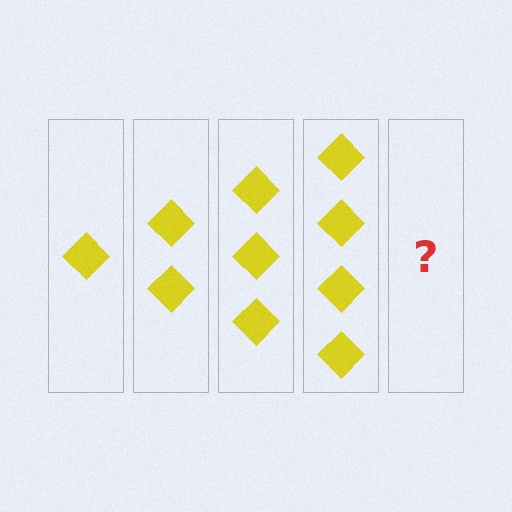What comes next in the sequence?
The next element should be 5 diamonds.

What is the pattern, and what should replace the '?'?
The pattern is that each step adds one more diamond. The '?' should be 5 diamonds.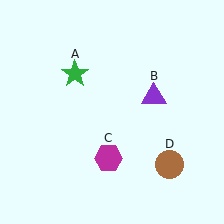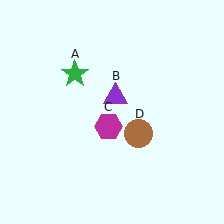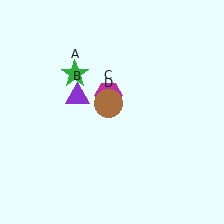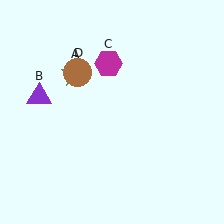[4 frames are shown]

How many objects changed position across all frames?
3 objects changed position: purple triangle (object B), magenta hexagon (object C), brown circle (object D).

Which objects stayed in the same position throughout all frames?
Green star (object A) remained stationary.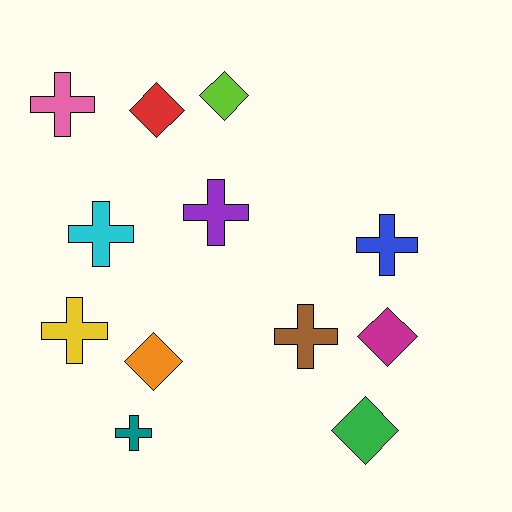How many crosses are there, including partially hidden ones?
There are 7 crosses.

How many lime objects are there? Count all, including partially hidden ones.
There is 1 lime object.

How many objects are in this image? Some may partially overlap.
There are 12 objects.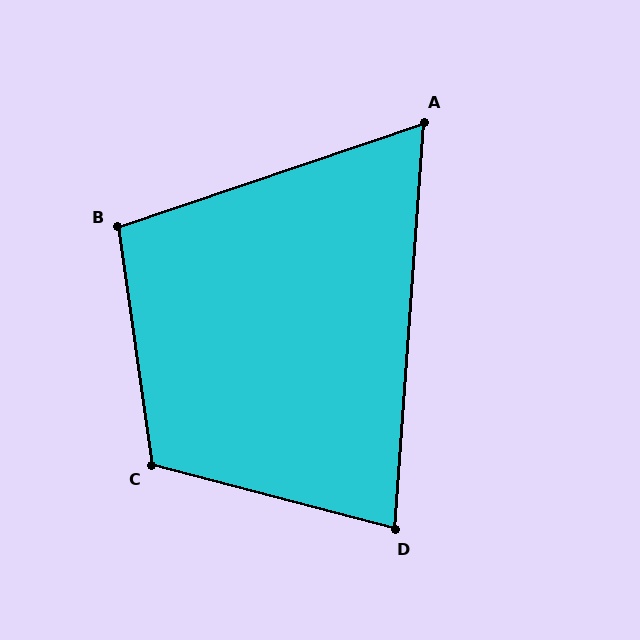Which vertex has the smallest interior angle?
A, at approximately 67 degrees.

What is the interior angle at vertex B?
Approximately 101 degrees (obtuse).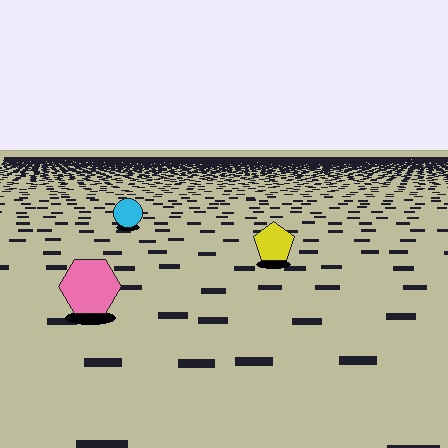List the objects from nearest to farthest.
From nearest to farthest: the pink hexagon, the yellow pentagon, the cyan circle.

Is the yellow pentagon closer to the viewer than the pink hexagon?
No. The pink hexagon is closer — you can tell from the texture gradient: the ground texture is coarser near it.